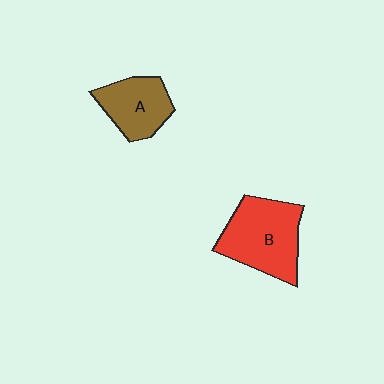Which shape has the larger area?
Shape B (red).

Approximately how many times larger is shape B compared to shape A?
Approximately 1.5 times.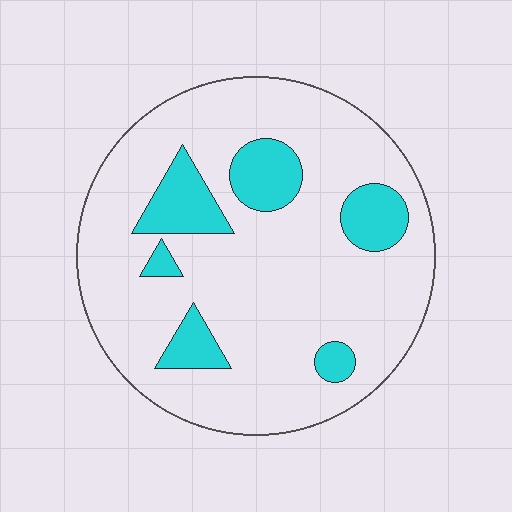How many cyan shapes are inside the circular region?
6.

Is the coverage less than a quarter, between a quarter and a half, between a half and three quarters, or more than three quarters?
Less than a quarter.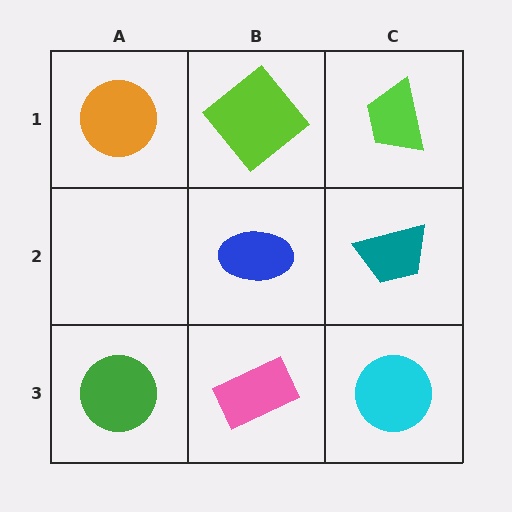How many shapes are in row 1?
3 shapes.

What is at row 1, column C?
A lime trapezoid.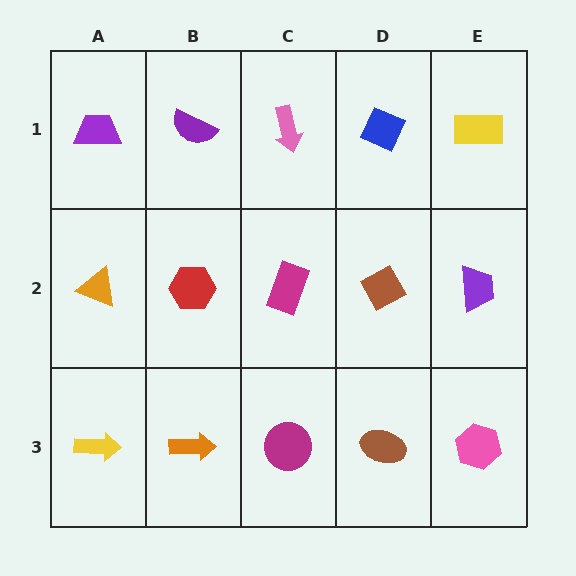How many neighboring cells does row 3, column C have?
3.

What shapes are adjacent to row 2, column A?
A purple trapezoid (row 1, column A), a yellow arrow (row 3, column A), a red hexagon (row 2, column B).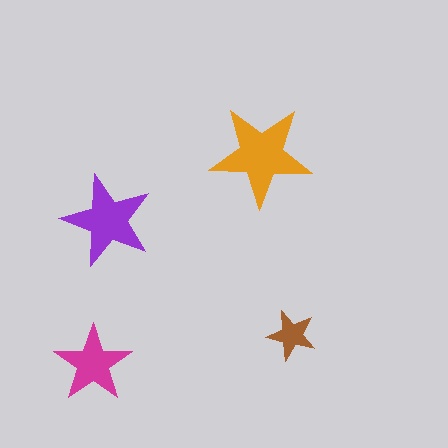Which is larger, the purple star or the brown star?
The purple one.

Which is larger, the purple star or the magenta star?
The purple one.